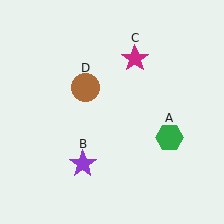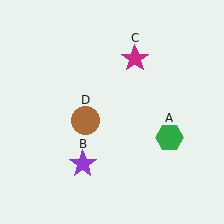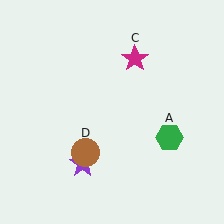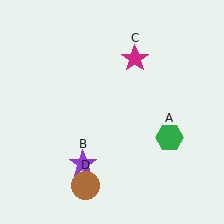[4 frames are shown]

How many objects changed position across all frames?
1 object changed position: brown circle (object D).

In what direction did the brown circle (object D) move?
The brown circle (object D) moved down.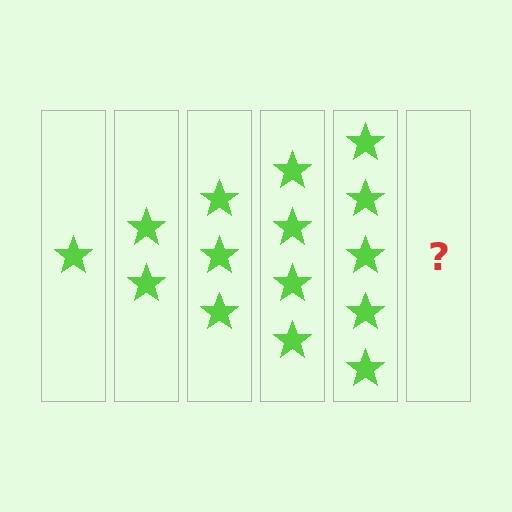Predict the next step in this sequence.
The next step is 6 stars.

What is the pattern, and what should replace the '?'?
The pattern is that each step adds one more star. The '?' should be 6 stars.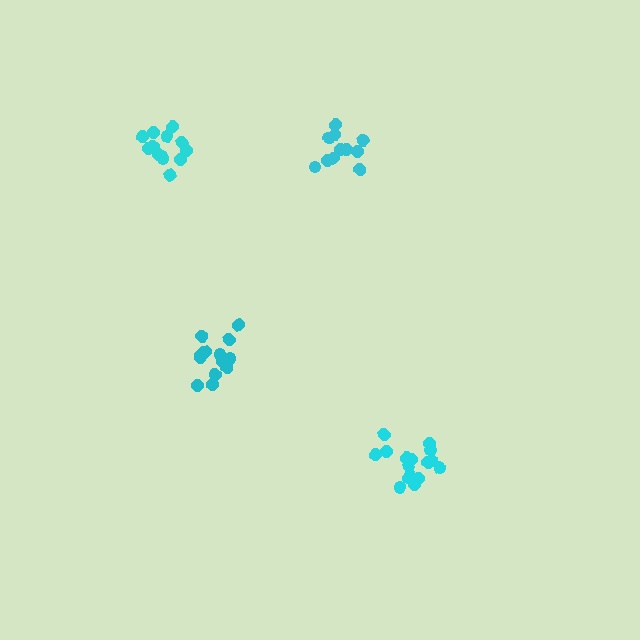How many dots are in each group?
Group 1: 13 dots, Group 2: 16 dots, Group 3: 12 dots, Group 4: 16 dots (57 total).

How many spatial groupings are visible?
There are 4 spatial groupings.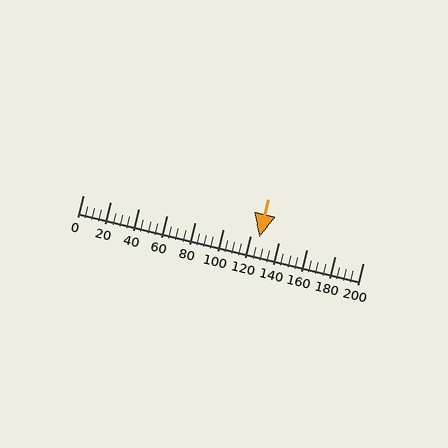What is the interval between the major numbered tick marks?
The major tick marks are spaced 20 units apart.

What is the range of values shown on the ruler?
The ruler shows values from 0 to 200.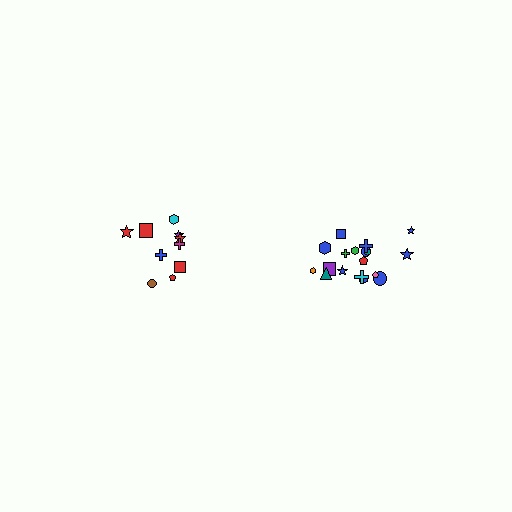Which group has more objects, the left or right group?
The right group.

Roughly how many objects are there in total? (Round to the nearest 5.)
Roughly 30 objects in total.